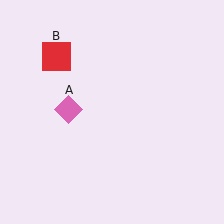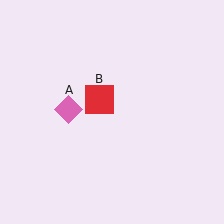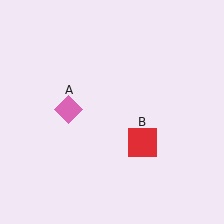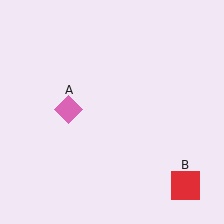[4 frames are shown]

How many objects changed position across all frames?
1 object changed position: red square (object B).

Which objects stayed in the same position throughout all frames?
Pink diamond (object A) remained stationary.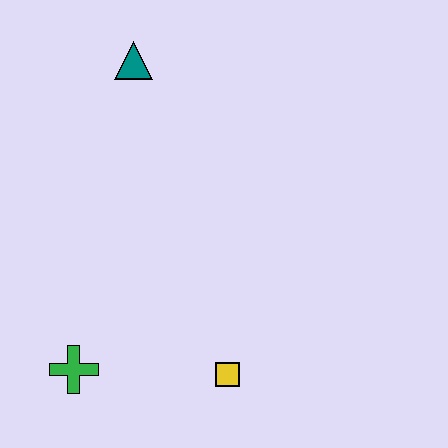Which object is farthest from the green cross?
The teal triangle is farthest from the green cross.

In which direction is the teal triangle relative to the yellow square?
The teal triangle is above the yellow square.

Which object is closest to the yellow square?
The green cross is closest to the yellow square.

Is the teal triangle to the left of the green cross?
No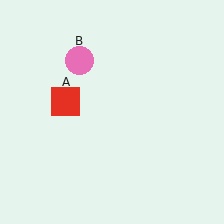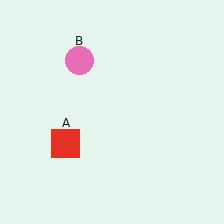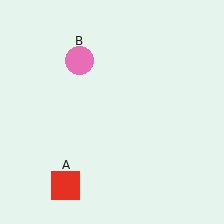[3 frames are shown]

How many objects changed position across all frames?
1 object changed position: red square (object A).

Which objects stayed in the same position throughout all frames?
Pink circle (object B) remained stationary.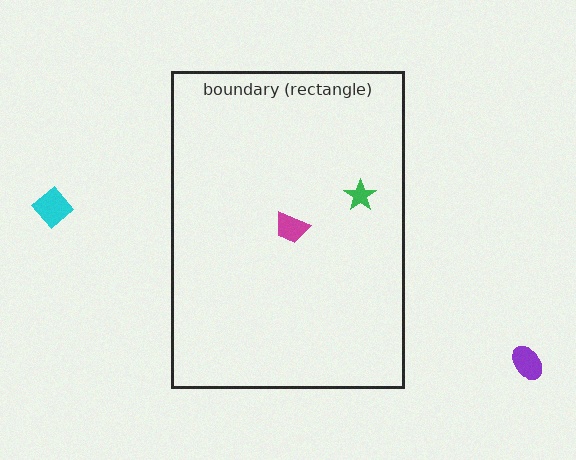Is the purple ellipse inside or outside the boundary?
Outside.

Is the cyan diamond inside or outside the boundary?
Outside.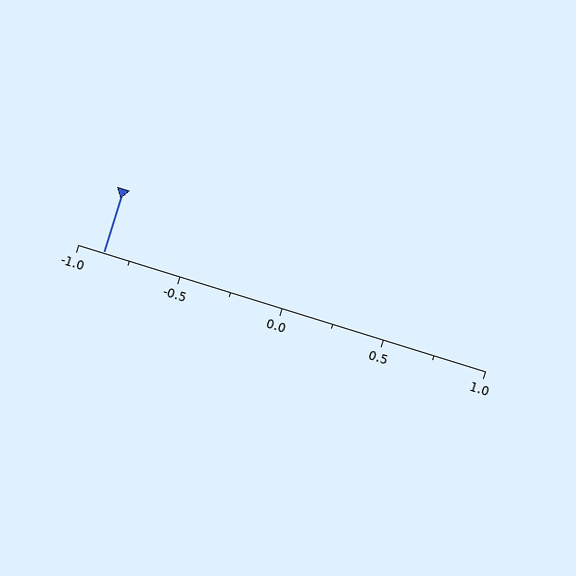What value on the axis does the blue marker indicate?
The marker indicates approximately -0.88.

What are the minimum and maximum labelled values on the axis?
The axis runs from -1.0 to 1.0.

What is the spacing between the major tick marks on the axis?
The major ticks are spaced 0.5 apart.